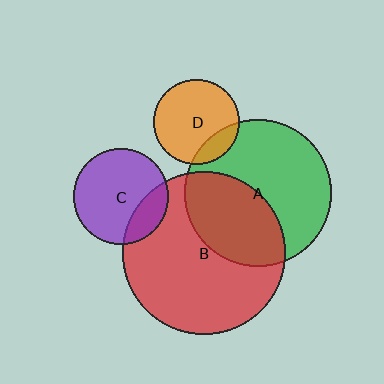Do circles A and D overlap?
Yes.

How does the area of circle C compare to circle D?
Approximately 1.3 times.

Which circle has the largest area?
Circle B (red).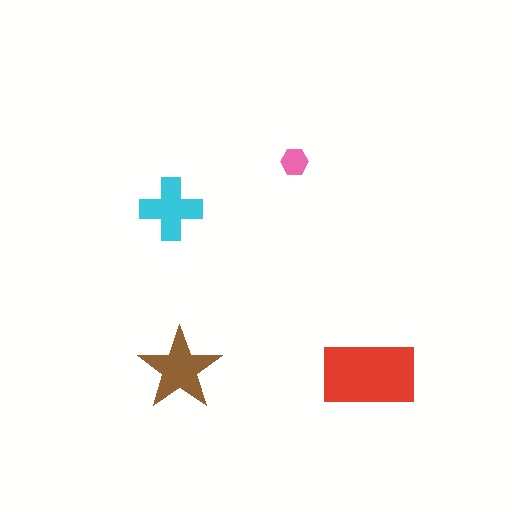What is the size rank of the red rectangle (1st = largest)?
1st.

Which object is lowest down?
The red rectangle is bottommost.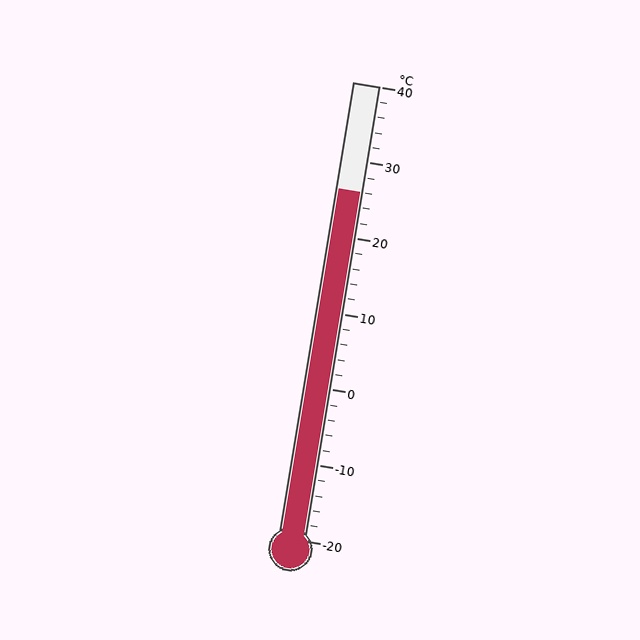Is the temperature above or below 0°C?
The temperature is above 0°C.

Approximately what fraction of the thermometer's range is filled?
The thermometer is filled to approximately 75% of its range.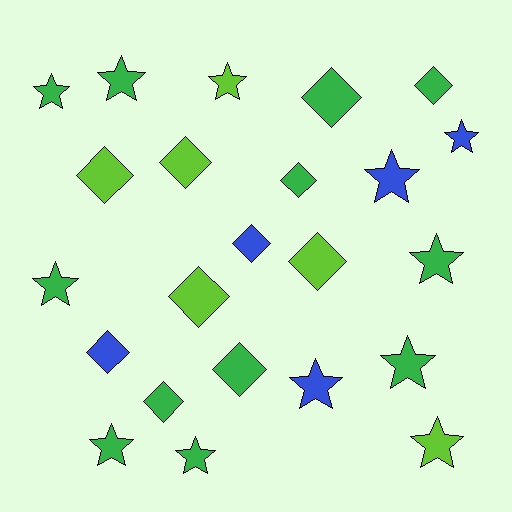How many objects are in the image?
There are 23 objects.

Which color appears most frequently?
Green, with 12 objects.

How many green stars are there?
There are 7 green stars.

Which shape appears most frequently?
Star, with 12 objects.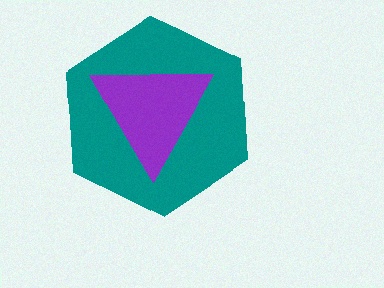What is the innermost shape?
The purple triangle.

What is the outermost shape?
The teal hexagon.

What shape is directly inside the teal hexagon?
The purple triangle.